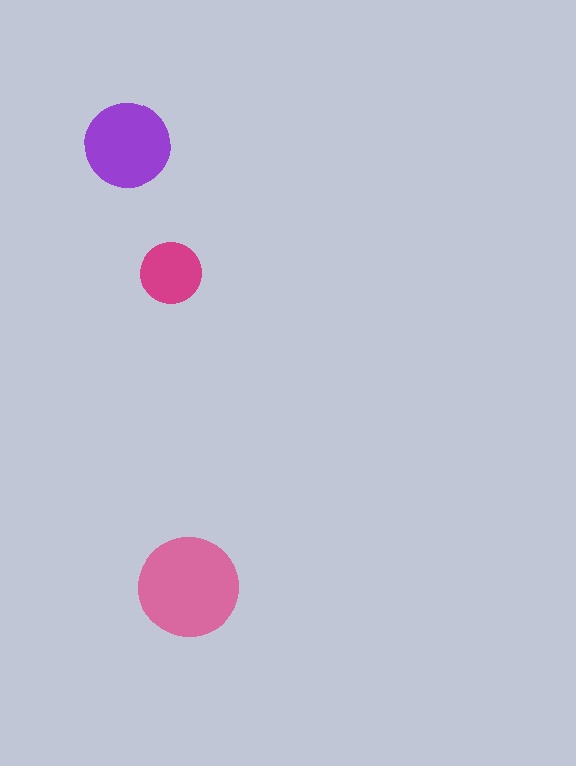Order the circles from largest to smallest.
the pink one, the purple one, the magenta one.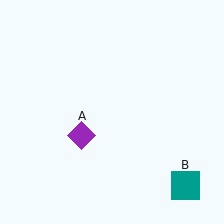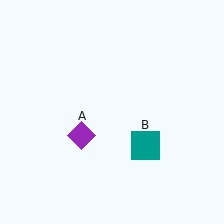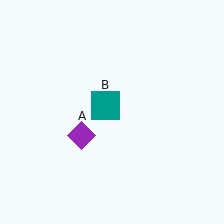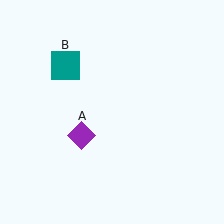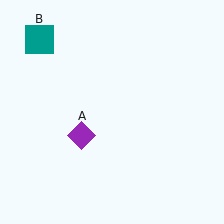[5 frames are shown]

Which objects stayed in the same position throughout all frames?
Purple diamond (object A) remained stationary.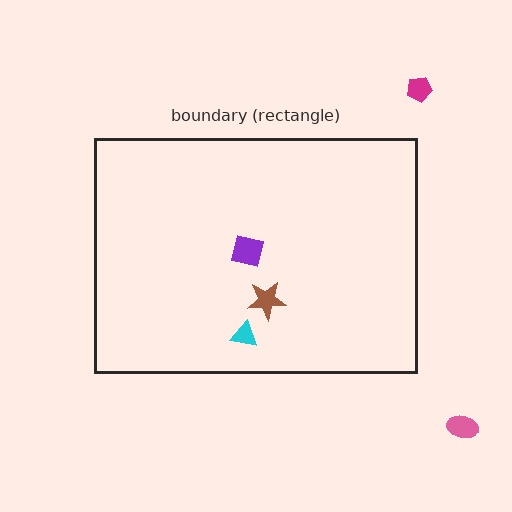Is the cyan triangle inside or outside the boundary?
Inside.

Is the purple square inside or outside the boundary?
Inside.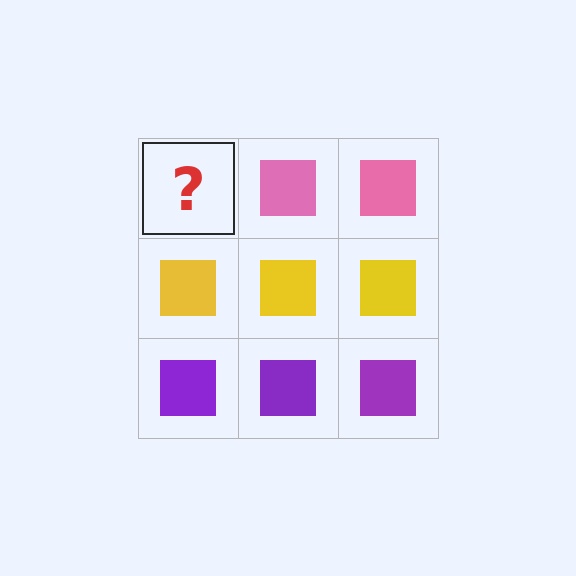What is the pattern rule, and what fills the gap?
The rule is that each row has a consistent color. The gap should be filled with a pink square.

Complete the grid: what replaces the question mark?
The question mark should be replaced with a pink square.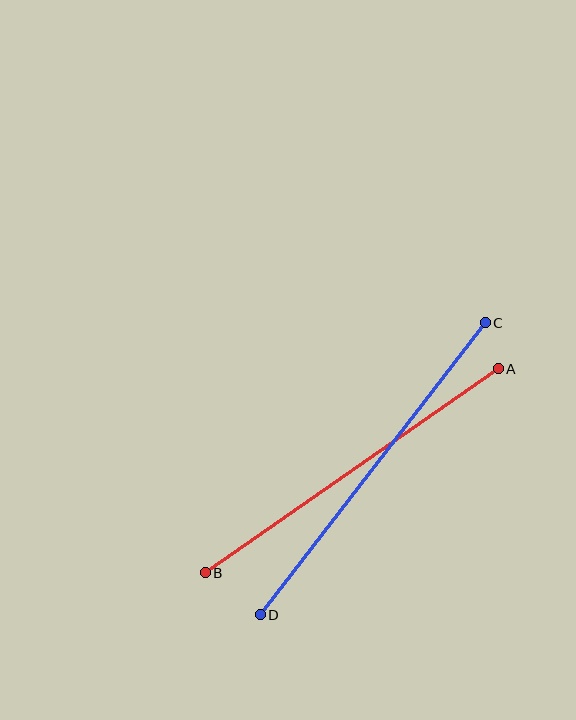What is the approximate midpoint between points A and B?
The midpoint is at approximately (352, 471) pixels.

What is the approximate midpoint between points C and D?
The midpoint is at approximately (373, 469) pixels.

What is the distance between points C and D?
The distance is approximately 369 pixels.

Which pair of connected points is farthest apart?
Points C and D are farthest apart.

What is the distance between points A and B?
The distance is approximately 357 pixels.